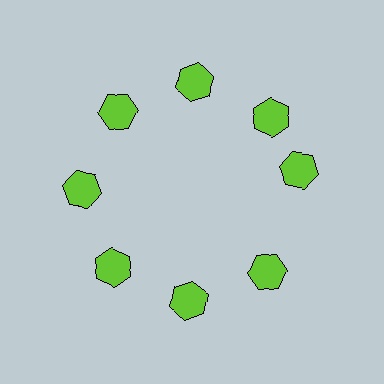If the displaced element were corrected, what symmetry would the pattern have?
It would have 8-fold rotational symmetry — the pattern would map onto itself every 45 degrees.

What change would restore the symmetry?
The symmetry would be restored by rotating it back into even spacing with its neighbors so that all 8 hexagons sit at equal angles and equal distance from the center.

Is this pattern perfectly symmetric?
No. The 8 lime hexagons are arranged in a ring, but one element near the 3 o'clock position is rotated out of alignment along the ring, breaking the 8-fold rotational symmetry.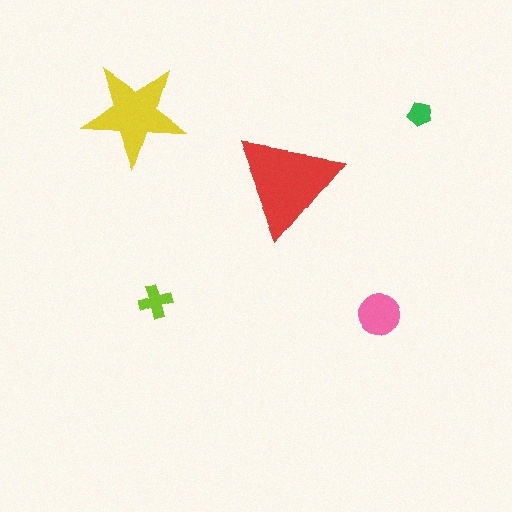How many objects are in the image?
There are 5 objects in the image.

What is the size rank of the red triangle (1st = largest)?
1st.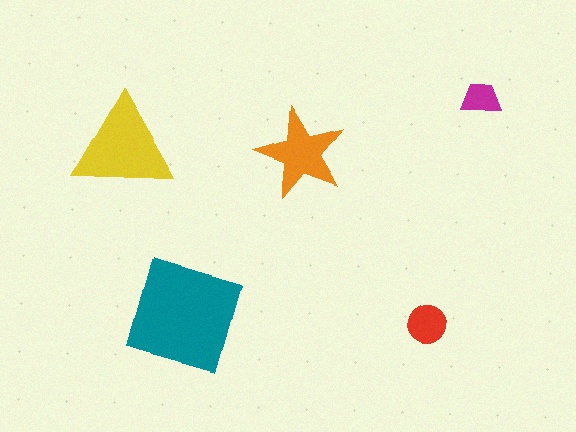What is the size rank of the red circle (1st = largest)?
4th.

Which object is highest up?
The magenta trapezoid is topmost.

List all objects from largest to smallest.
The teal square, the yellow triangle, the orange star, the red circle, the magenta trapezoid.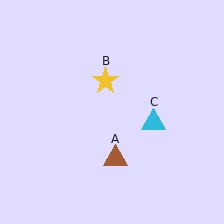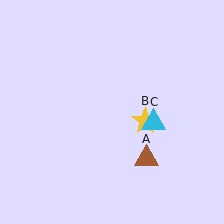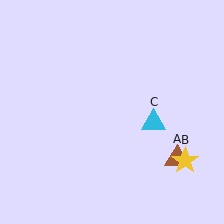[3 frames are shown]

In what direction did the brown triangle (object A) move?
The brown triangle (object A) moved right.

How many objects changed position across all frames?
2 objects changed position: brown triangle (object A), yellow star (object B).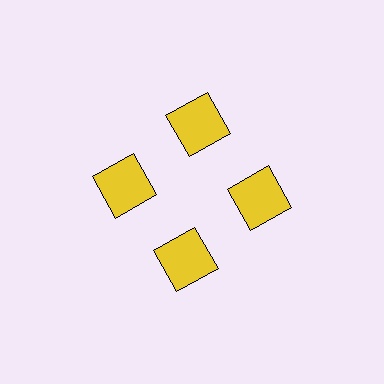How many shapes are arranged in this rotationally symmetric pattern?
There are 4 shapes, arranged in 4 groups of 1.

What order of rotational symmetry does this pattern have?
This pattern has 4-fold rotational symmetry.